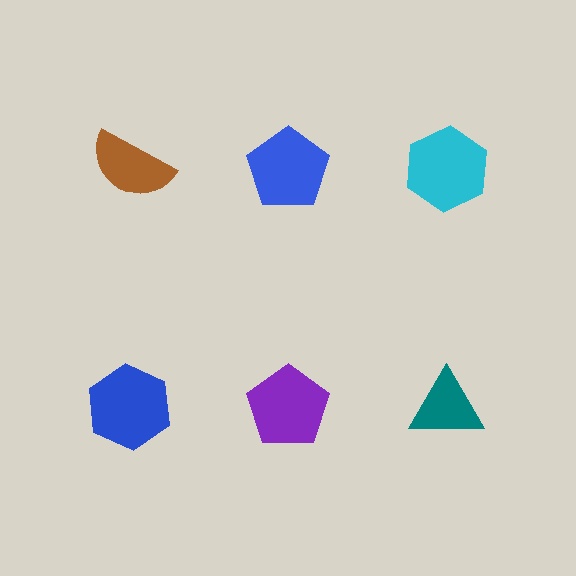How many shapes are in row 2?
3 shapes.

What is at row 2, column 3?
A teal triangle.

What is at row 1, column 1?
A brown semicircle.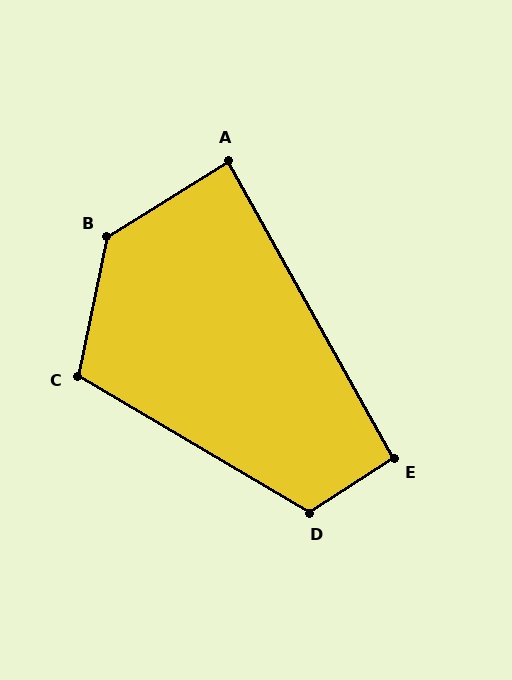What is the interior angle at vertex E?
Approximately 94 degrees (approximately right).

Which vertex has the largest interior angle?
B, at approximately 134 degrees.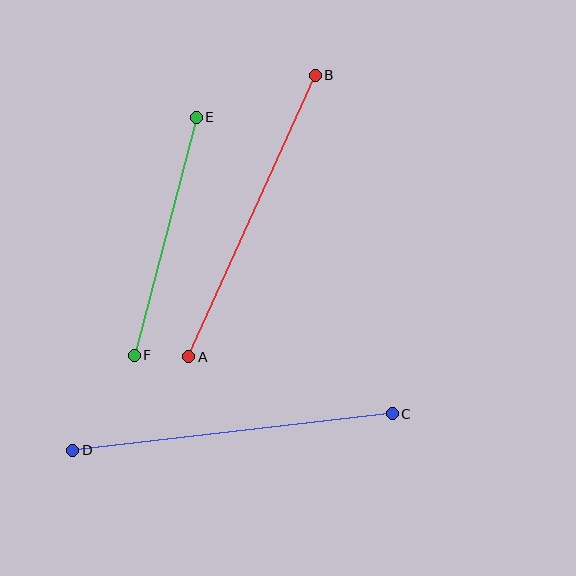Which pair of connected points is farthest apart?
Points C and D are farthest apart.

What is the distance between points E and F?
The distance is approximately 246 pixels.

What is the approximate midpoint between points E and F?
The midpoint is at approximately (165, 236) pixels.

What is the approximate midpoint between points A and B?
The midpoint is at approximately (252, 216) pixels.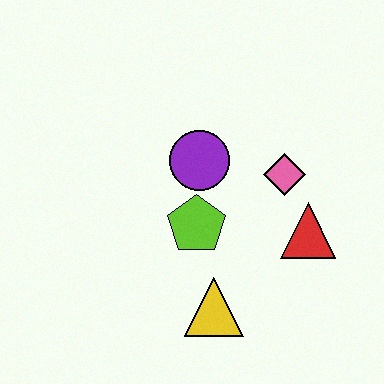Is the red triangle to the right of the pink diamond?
Yes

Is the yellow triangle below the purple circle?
Yes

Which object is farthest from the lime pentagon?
The red triangle is farthest from the lime pentagon.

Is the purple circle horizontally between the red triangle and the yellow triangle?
No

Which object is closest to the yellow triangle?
The lime pentagon is closest to the yellow triangle.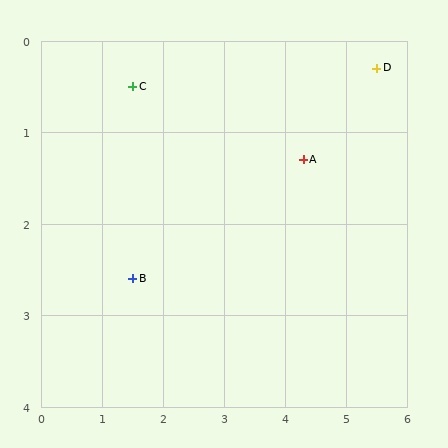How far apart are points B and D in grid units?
Points B and D are about 4.6 grid units apart.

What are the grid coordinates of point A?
Point A is at approximately (4.3, 1.3).